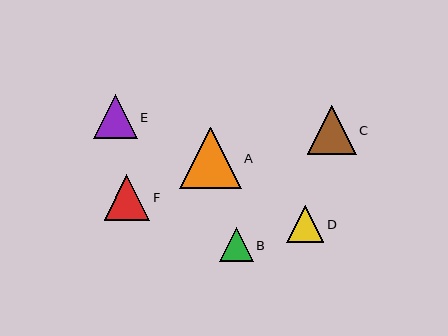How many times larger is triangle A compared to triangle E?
Triangle A is approximately 1.4 times the size of triangle E.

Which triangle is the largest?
Triangle A is the largest with a size of approximately 62 pixels.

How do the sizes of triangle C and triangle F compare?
Triangle C and triangle F are approximately the same size.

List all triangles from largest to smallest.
From largest to smallest: A, C, F, E, D, B.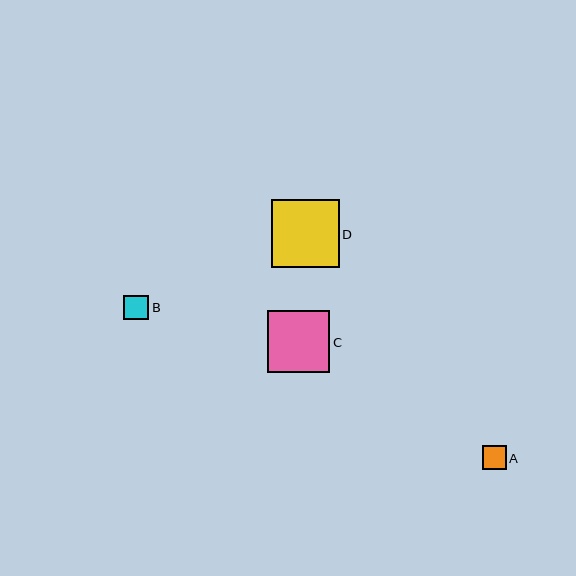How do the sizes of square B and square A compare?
Square B and square A are approximately the same size.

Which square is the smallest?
Square A is the smallest with a size of approximately 24 pixels.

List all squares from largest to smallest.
From largest to smallest: D, C, B, A.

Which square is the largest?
Square D is the largest with a size of approximately 68 pixels.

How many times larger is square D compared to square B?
Square D is approximately 2.8 times the size of square B.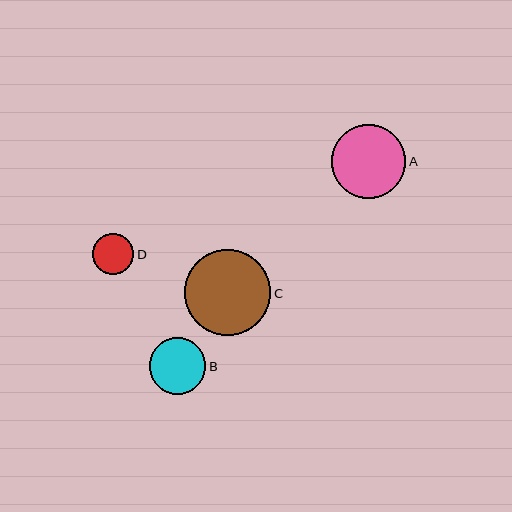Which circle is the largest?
Circle C is the largest with a size of approximately 87 pixels.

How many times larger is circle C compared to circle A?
Circle C is approximately 1.2 times the size of circle A.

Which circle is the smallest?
Circle D is the smallest with a size of approximately 41 pixels.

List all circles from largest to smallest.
From largest to smallest: C, A, B, D.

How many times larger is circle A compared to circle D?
Circle A is approximately 1.8 times the size of circle D.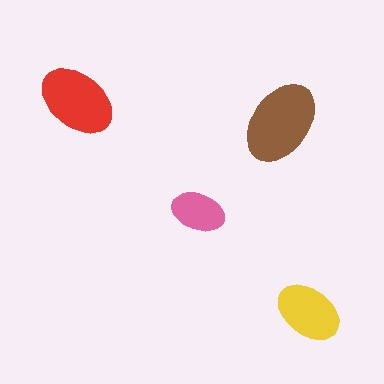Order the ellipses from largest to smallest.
the brown one, the red one, the yellow one, the pink one.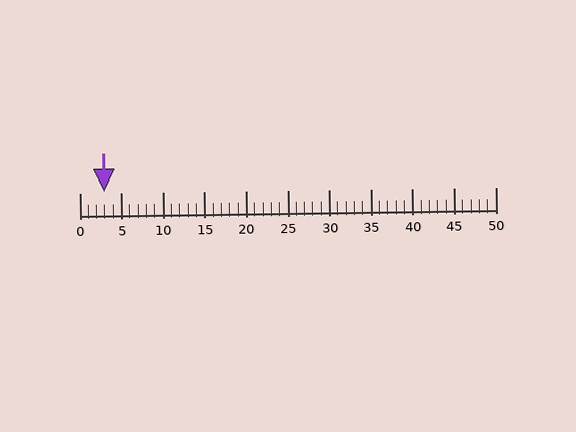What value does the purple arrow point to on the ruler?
The purple arrow points to approximately 3.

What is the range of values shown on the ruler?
The ruler shows values from 0 to 50.